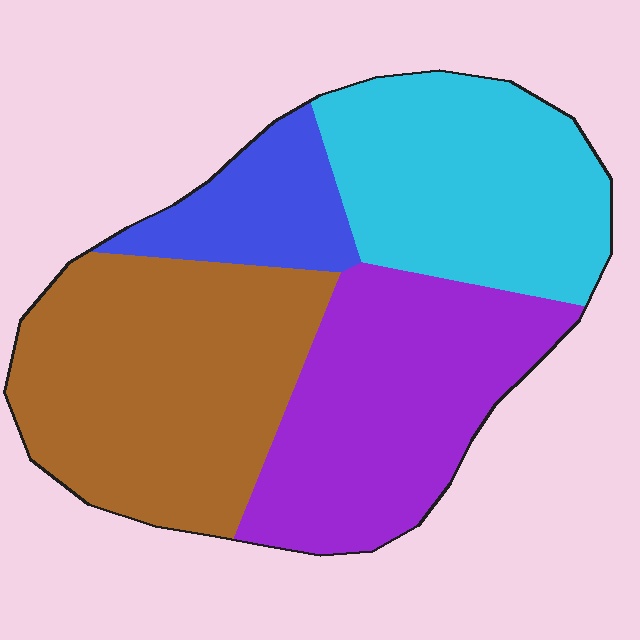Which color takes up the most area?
Brown, at roughly 35%.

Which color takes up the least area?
Blue, at roughly 10%.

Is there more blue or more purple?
Purple.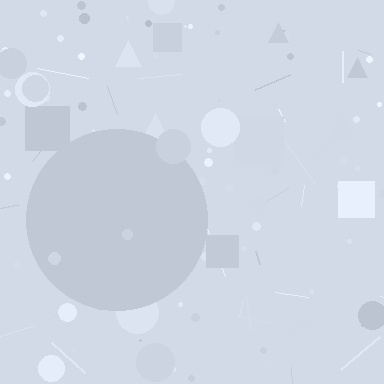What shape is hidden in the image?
A circle is hidden in the image.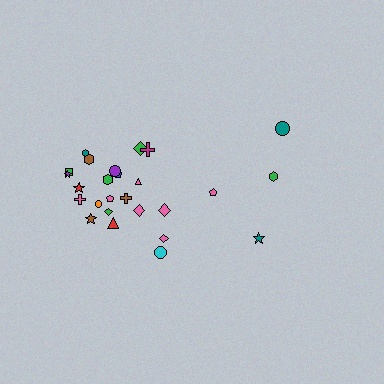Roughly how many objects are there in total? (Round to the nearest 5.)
Roughly 25 objects in total.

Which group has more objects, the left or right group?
The left group.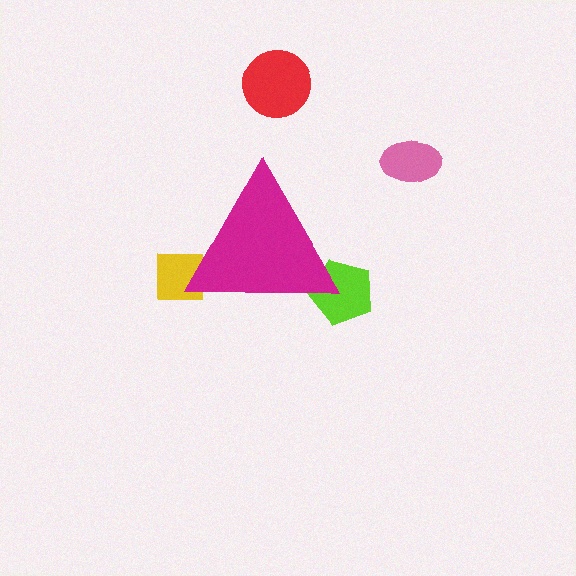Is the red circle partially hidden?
No, the red circle is fully visible.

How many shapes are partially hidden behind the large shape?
2 shapes are partially hidden.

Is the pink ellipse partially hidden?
No, the pink ellipse is fully visible.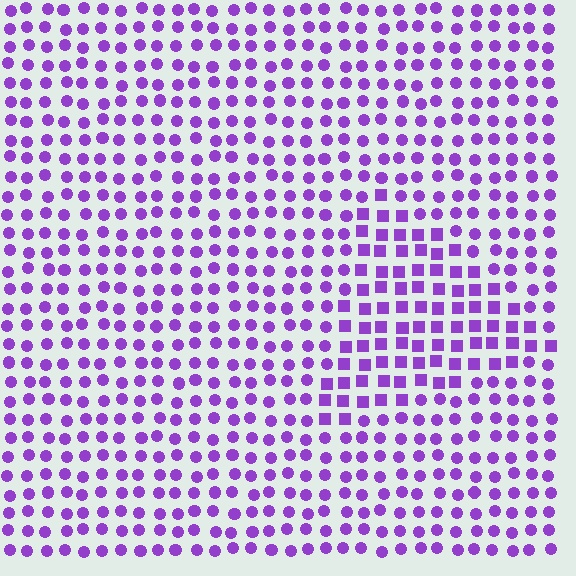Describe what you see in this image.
The image is filled with small purple elements arranged in a uniform grid. A triangle-shaped region contains squares, while the surrounding area contains circles. The boundary is defined purely by the change in element shape.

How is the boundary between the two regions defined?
The boundary is defined by a change in element shape: squares inside vs. circles outside. All elements share the same color and spacing.